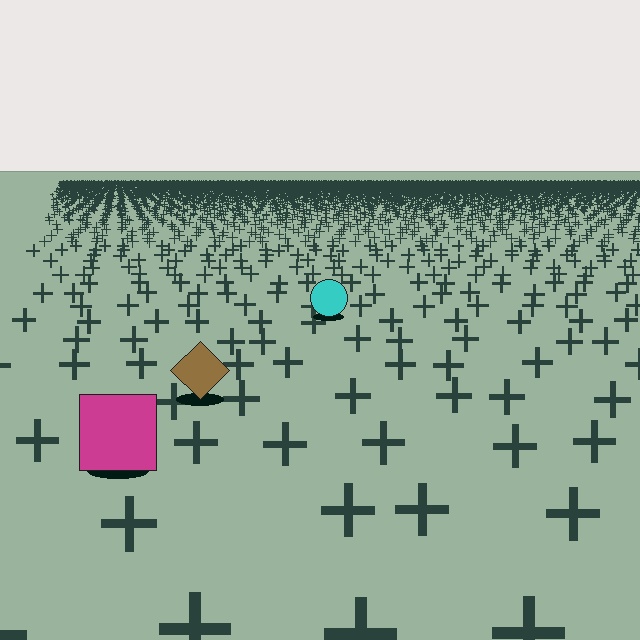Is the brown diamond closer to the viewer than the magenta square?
No. The magenta square is closer — you can tell from the texture gradient: the ground texture is coarser near it.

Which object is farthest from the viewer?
The cyan circle is farthest from the viewer. It appears smaller and the ground texture around it is denser.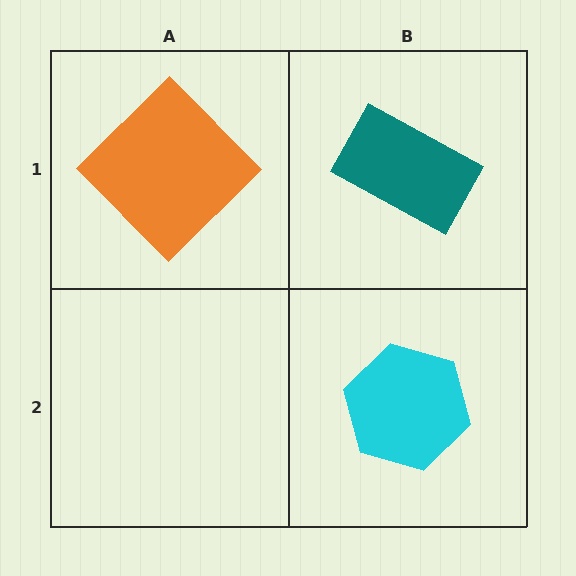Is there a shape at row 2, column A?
No, that cell is empty.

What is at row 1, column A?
An orange diamond.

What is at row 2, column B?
A cyan hexagon.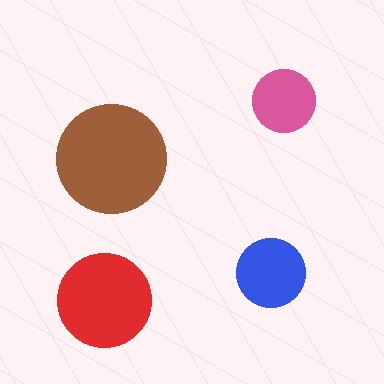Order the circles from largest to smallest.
the brown one, the red one, the blue one, the pink one.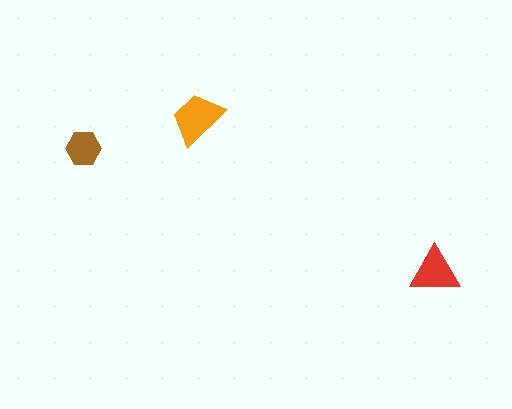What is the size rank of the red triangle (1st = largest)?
2nd.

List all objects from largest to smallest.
The orange trapezoid, the red triangle, the brown hexagon.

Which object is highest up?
The orange trapezoid is topmost.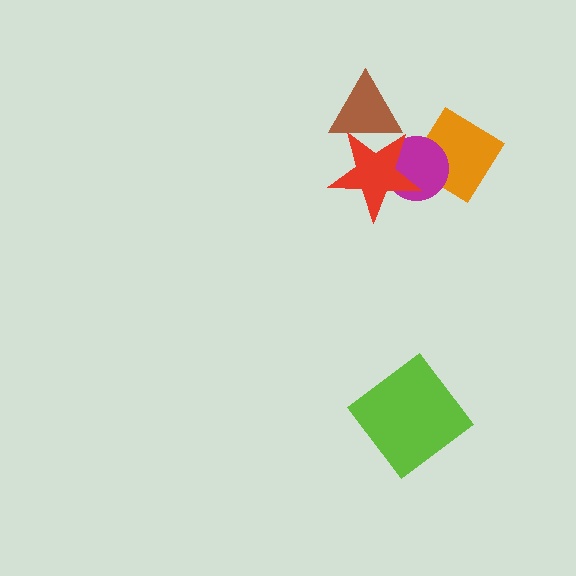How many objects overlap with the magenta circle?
2 objects overlap with the magenta circle.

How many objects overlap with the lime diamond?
0 objects overlap with the lime diamond.